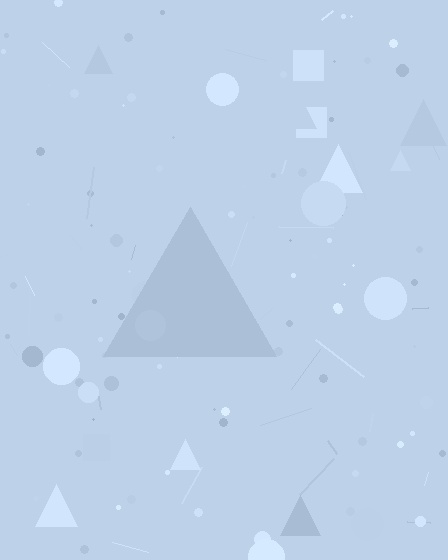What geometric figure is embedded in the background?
A triangle is embedded in the background.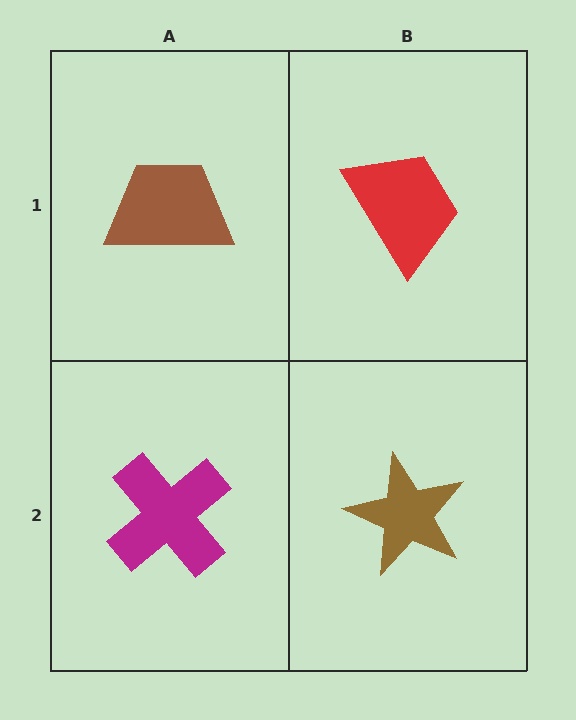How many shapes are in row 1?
2 shapes.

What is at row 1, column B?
A red trapezoid.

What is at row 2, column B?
A brown star.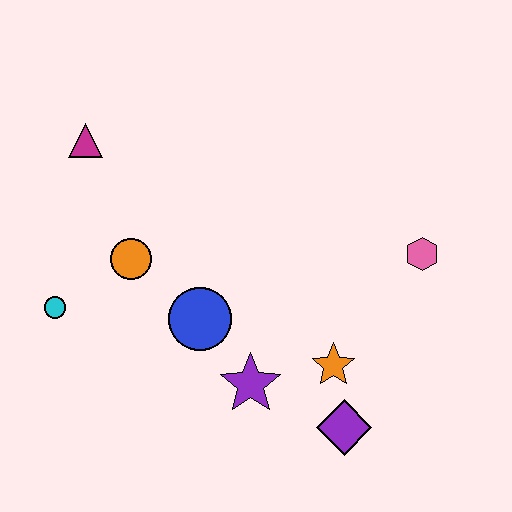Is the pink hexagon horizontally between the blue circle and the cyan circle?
No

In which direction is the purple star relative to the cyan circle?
The purple star is to the right of the cyan circle.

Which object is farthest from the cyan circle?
The pink hexagon is farthest from the cyan circle.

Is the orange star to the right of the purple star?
Yes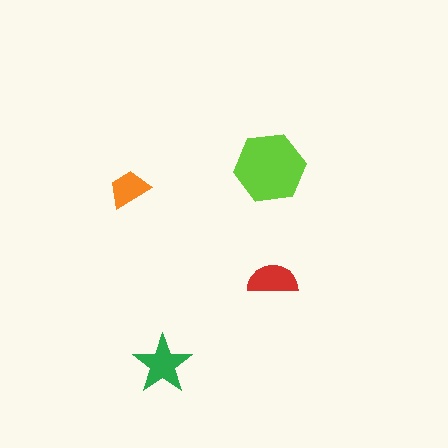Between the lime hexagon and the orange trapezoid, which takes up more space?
The lime hexagon.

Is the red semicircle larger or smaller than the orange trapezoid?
Larger.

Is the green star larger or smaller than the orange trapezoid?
Larger.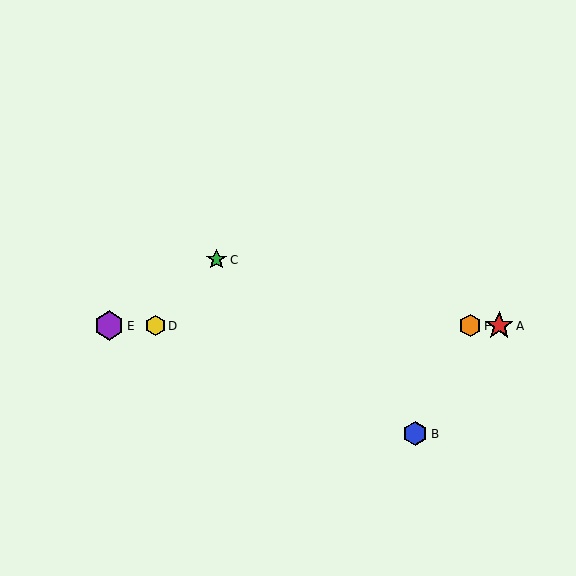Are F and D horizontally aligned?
Yes, both are at y≈326.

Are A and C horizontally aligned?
No, A is at y≈326 and C is at y≈260.